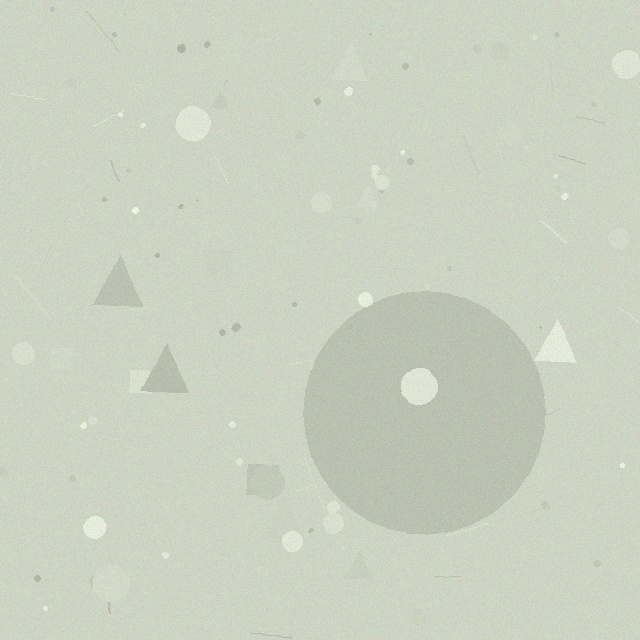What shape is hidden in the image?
A circle is hidden in the image.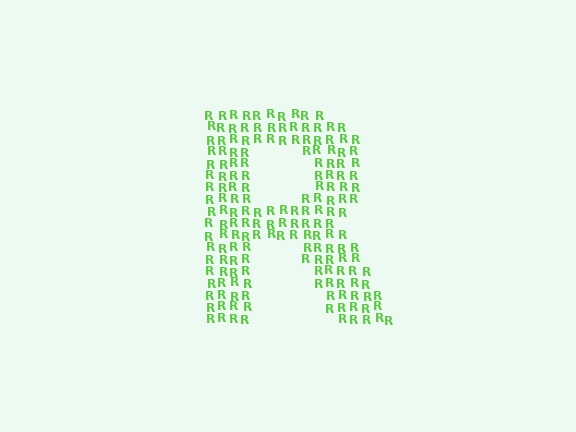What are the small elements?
The small elements are letter R's.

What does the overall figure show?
The overall figure shows the letter R.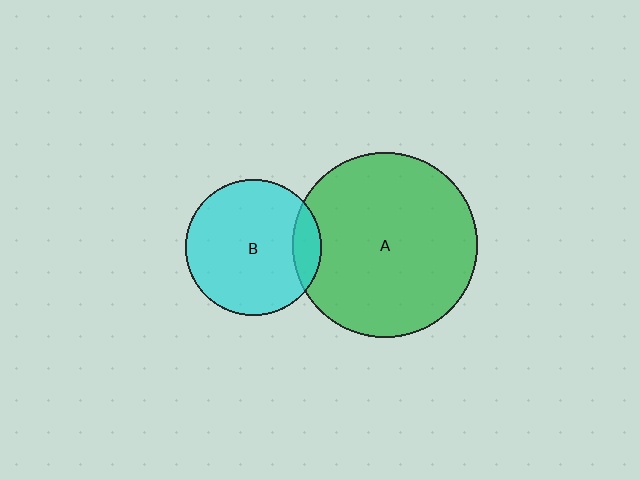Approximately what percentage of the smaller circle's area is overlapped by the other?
Approximately 10%.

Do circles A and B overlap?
Yes.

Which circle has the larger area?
Circle A (green).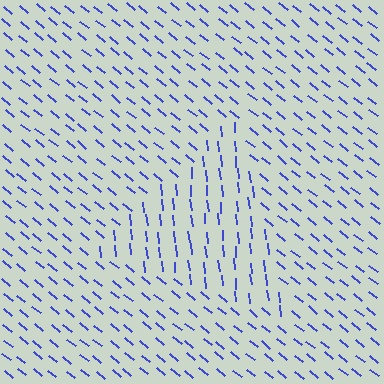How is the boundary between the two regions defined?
The boundary is defined purely by a change in line orientation (approximately 45 degrees difference). All lines are the same color and thickness.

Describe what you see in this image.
The image is filled with small blue line segments. A triangle region in the image has lines oriented differently from the surrounding lines, creating a visible texture boundary.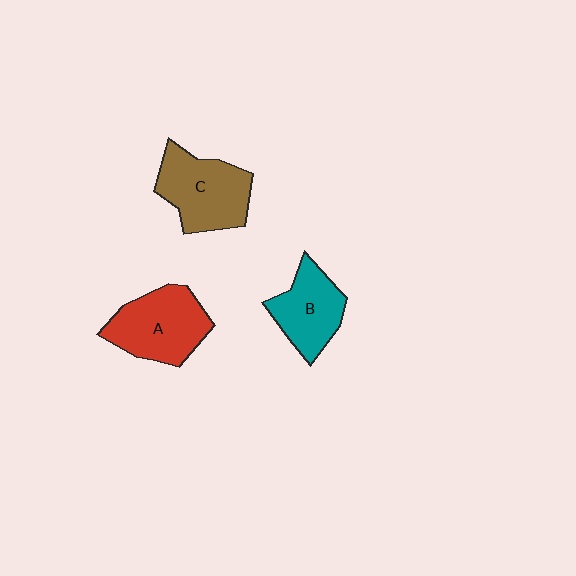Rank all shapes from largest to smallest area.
From largest to smallest: C (brown), A (red), B (teal).